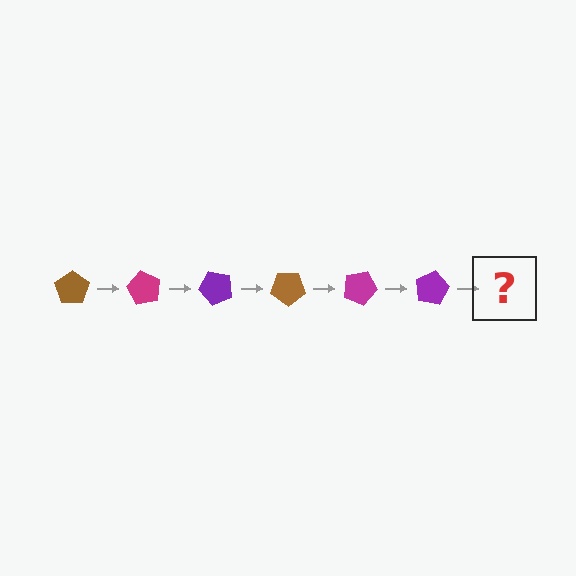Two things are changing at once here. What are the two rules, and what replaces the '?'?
The two rules are that it rotates 60 degrees each step and the color cycles through brown, magenta, and purple. The '?' should be a brown pentagon, rotated 360 degrees from the start.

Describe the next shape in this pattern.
It should be a brown pentagon, rotated 360 degrees from the start.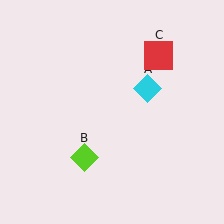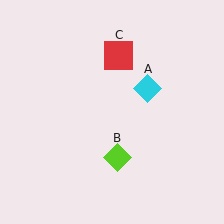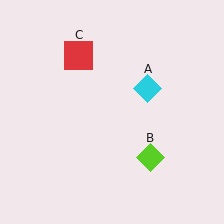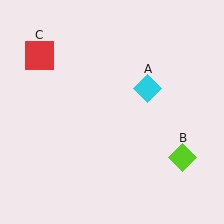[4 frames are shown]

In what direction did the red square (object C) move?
The red square (object C) moved left.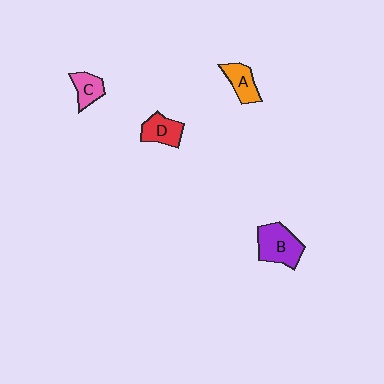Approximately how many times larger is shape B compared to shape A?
Approximately 1.6 times.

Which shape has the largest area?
Shape B (purple).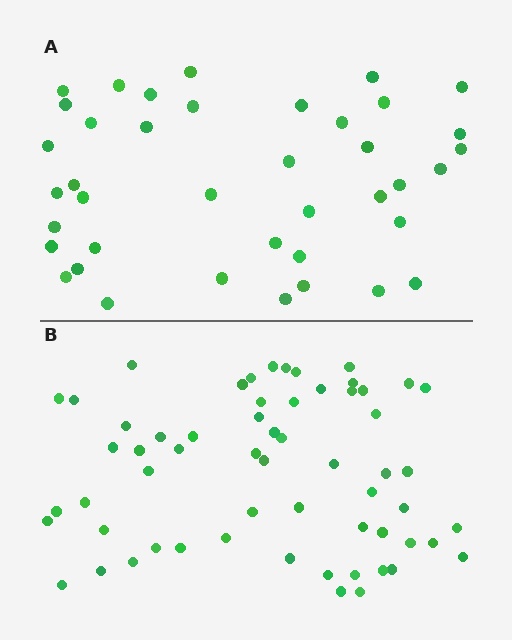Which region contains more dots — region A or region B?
Region B (the bottom region) has more dots.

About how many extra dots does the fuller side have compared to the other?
Region B has approximately 20 more dots than region A.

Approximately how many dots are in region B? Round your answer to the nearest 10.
About 60 dots.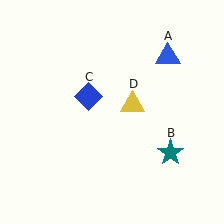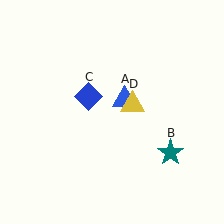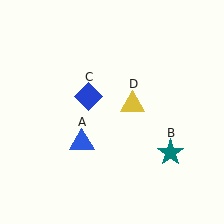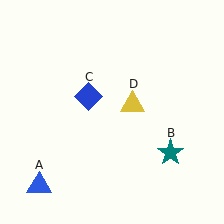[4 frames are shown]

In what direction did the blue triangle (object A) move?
The blue triangle (object A) moved down and to the left.